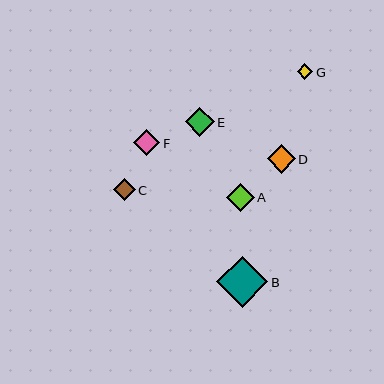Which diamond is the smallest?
Diamond G is the smallest with a size of approximately 16 pixels.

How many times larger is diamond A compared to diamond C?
Diamond A is approximately 1.3 times the size of diamond C.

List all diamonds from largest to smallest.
From largest to smallest: B, E, D, A, F, C, G.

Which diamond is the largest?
Diamond B is the largest with a size of approximately 51 pixels.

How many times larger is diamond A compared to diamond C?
Diamond A is approximately 1.3 times the size of diamond C.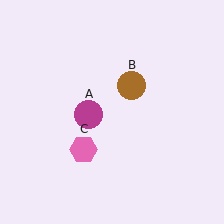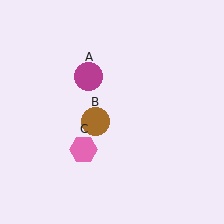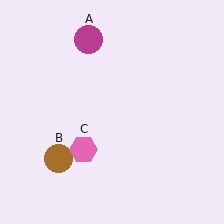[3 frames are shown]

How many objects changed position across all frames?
2 objects changed position: magenta circle (object A), brown circle (object B).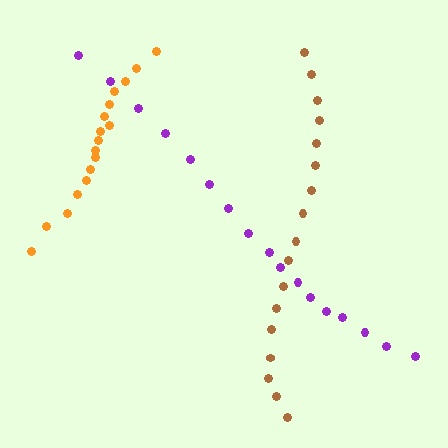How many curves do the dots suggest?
There are 3 distinct paths.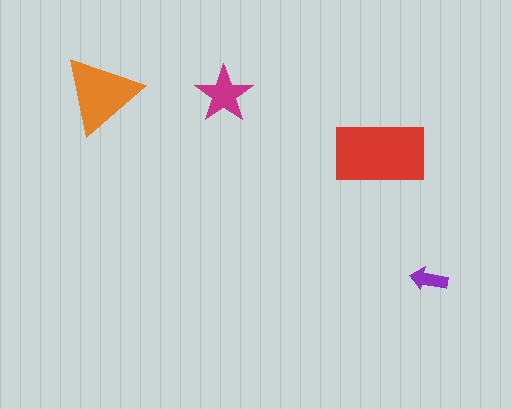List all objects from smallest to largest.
The purple arrow, the magenta star, the orange triangle, the red rectangle.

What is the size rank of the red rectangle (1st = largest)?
1st.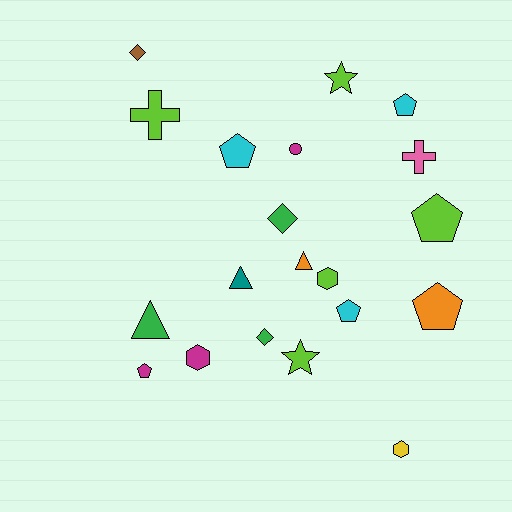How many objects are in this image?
There are 20 objects.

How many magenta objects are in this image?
There are 3 magenta objects.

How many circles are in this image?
There is 1 circle.